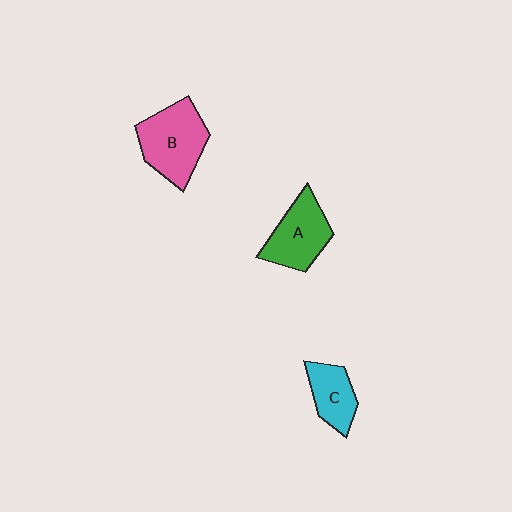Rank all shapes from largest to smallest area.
From largest to smallest: B (pink), A (green), C (cyan).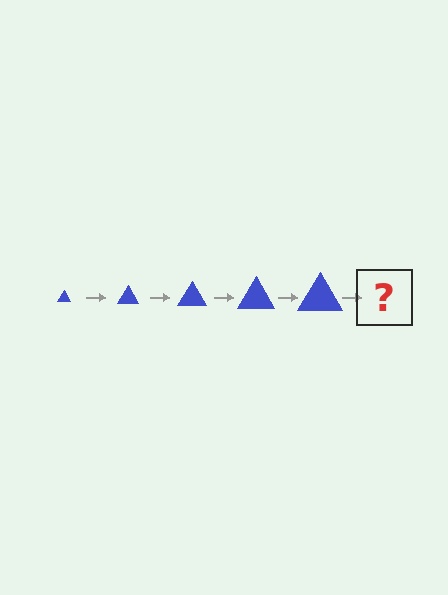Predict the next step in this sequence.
The next step is a blue triangle, larger than the previous one.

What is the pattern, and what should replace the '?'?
The pattern is that the triangle gets progressively larger each step. The '?' should be a blue triangle, larger than the previous one.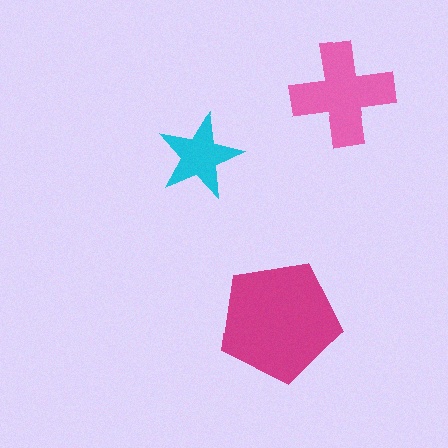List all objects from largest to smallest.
The magenta pentagon, the pink cross, the cyan star.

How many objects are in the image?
There are 3 objects in the image.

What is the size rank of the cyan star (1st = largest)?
3rd.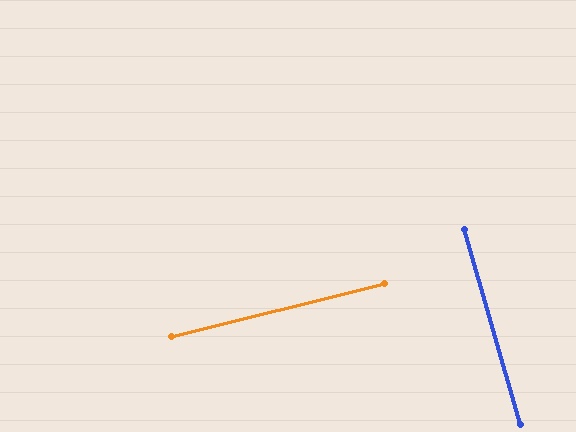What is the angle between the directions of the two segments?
Approximately 88 degrees.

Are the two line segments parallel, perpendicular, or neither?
Perpendicular — they meet at approximately 88°.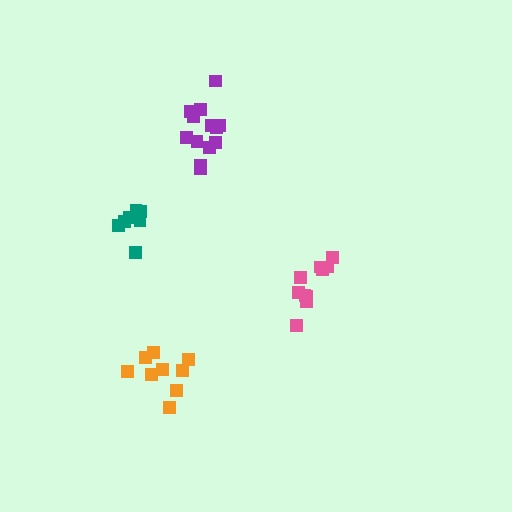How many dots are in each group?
Group 1: 13 dots, Group 2: 10 dots, Group 3: 8 dots, Group 4: 9 dots (40 total).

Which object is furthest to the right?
The pink cluster is rightmost.